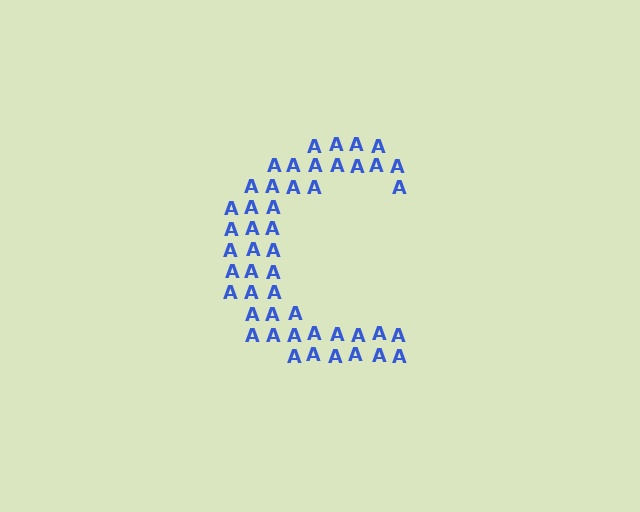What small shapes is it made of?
It is made of small letter A's.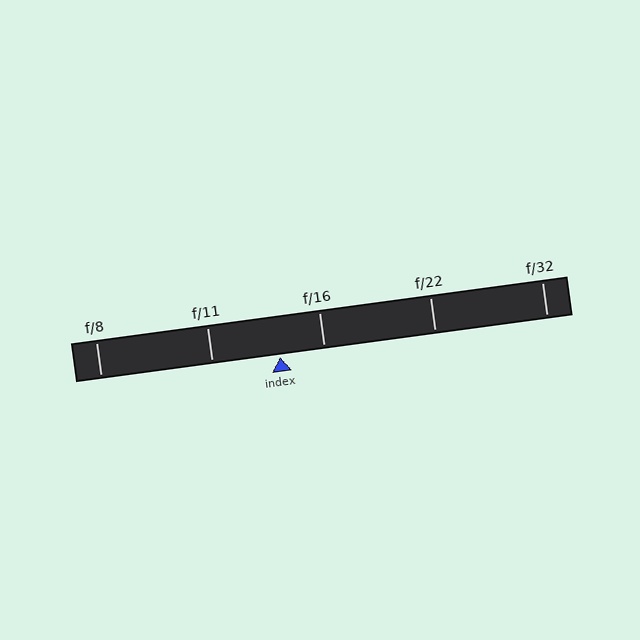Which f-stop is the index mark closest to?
The index mark is closest to f/16.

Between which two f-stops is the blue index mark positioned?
The index mark is between f/11 and f/16.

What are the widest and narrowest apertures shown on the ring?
The widest aperture shown is f/8 and the narrowest is f/32.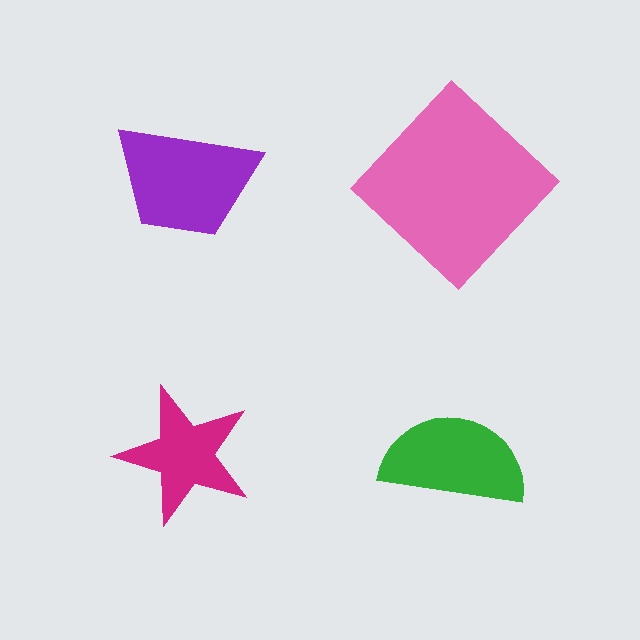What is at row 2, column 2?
A green semicircle.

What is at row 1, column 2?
A pink diamond.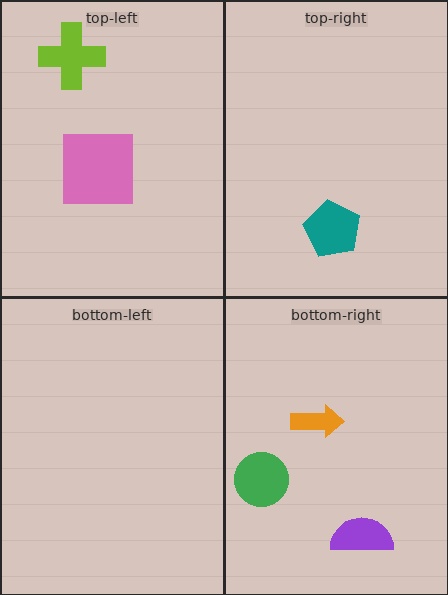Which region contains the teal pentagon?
The top-right region.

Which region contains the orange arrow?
The bottom-right region.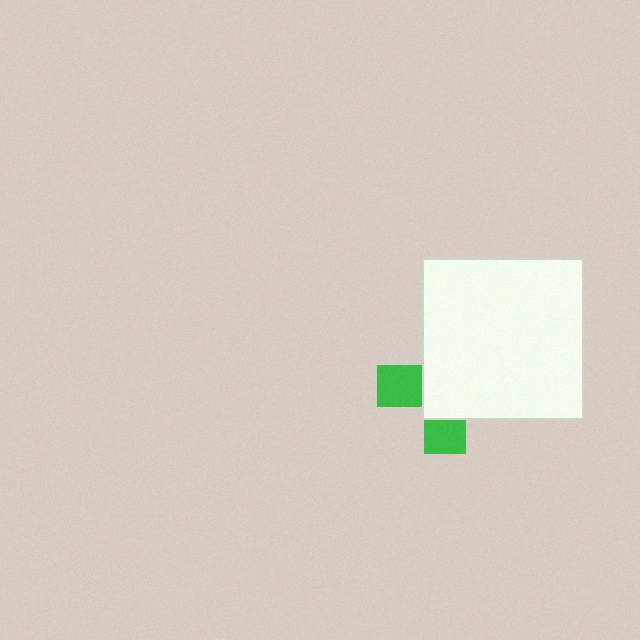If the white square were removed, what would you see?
You would see the complete green cross.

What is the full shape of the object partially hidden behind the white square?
The partially hidden object is a green cross.